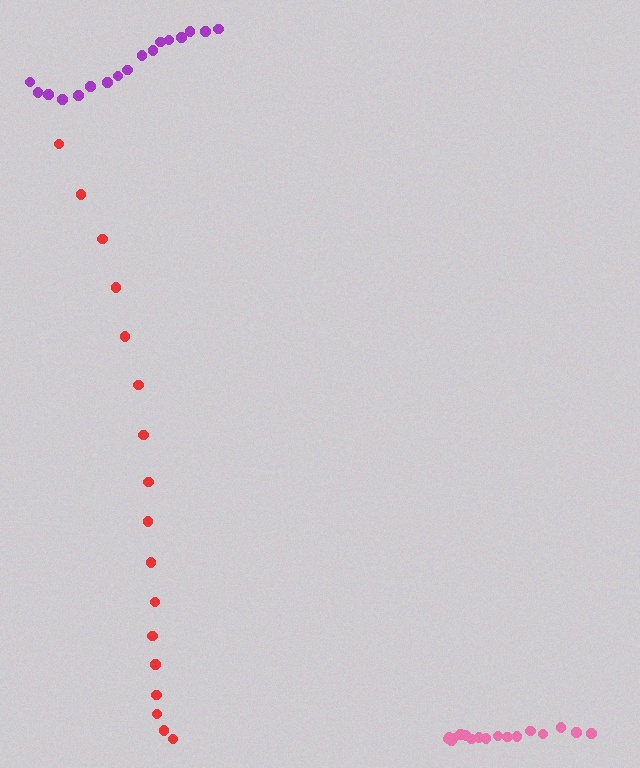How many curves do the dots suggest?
There are 3 distinct paths.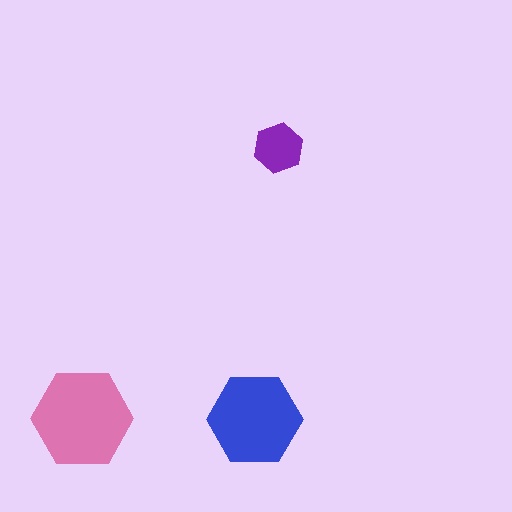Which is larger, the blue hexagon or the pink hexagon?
The pink one.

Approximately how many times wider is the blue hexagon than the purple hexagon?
About 2 times wider.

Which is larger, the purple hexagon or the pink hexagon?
The pink one.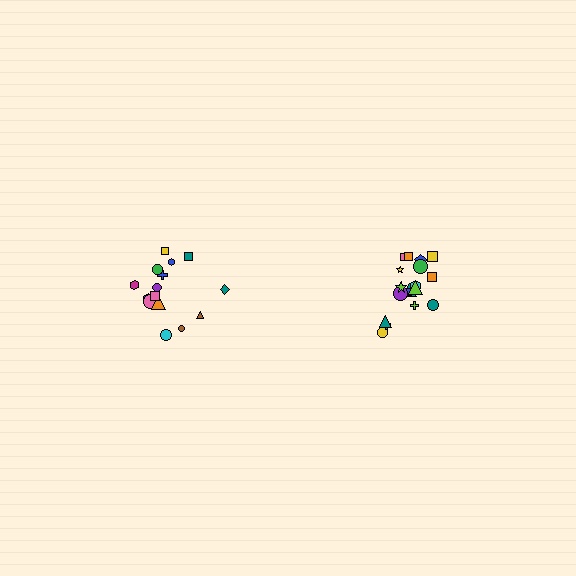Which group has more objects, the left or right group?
The right group.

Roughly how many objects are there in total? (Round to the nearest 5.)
Roughly 35 objects in total.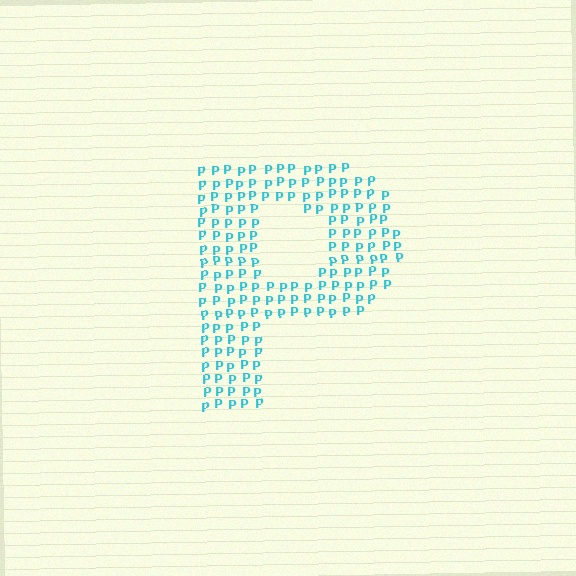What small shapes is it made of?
It is made of small letter P's.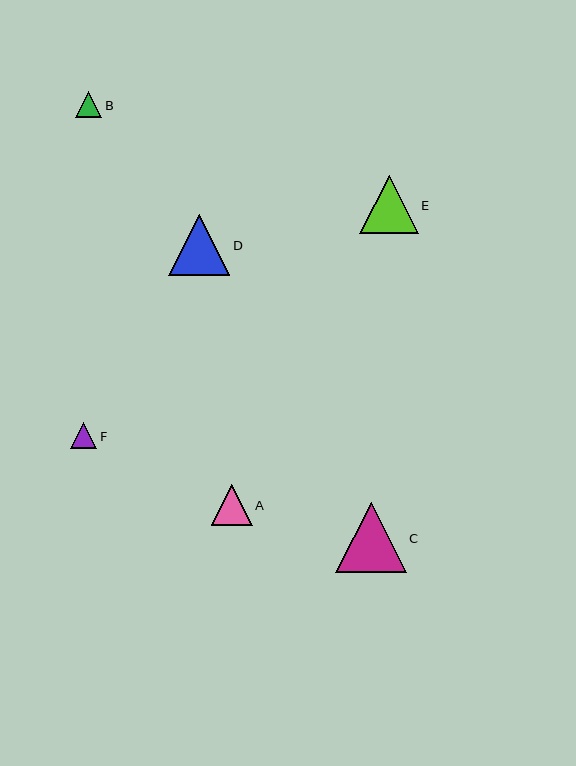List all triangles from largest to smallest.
From largest to smallest: C, D, E, A, F, B.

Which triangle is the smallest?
Triangle B is the smallest with a size of approximately 26 pixels.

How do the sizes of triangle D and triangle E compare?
Triangle D and triangle E are approximately the same size.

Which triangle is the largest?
Triangle C is the largest with a size of approximately 71 pixels.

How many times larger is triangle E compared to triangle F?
Triangle E is approximately 2.2 times the size of triangle F.